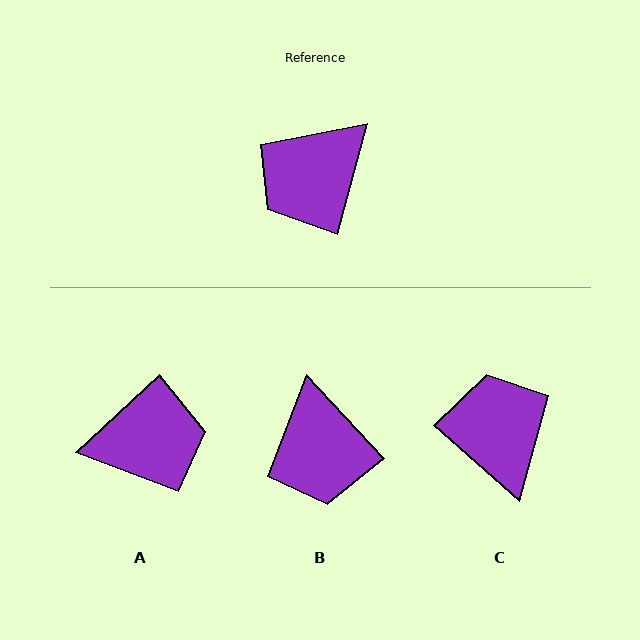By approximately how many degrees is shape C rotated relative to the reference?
Approximately 116 degrees clockwise.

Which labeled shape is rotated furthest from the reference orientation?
A, about 149 degrees away.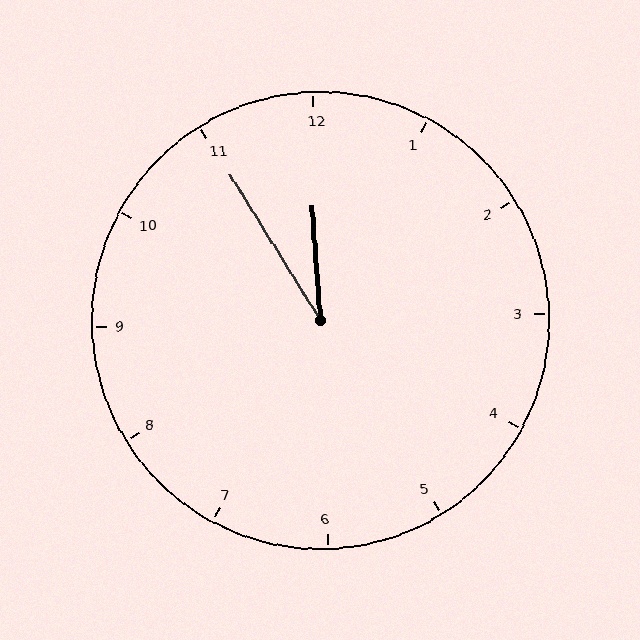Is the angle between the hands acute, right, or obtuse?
It is acute.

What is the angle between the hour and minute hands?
Approximately 28 degrees.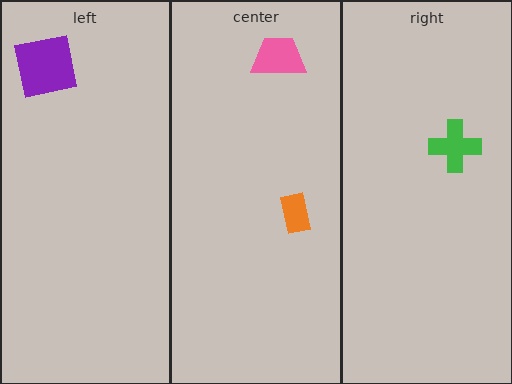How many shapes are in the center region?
2.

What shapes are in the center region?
The orange rectangle, the pink trapezoid.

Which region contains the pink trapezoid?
The center region.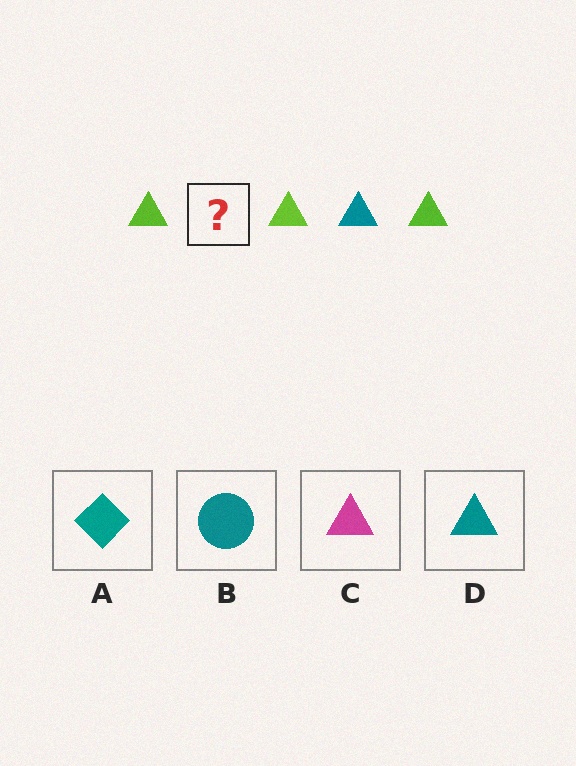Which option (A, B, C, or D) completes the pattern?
D.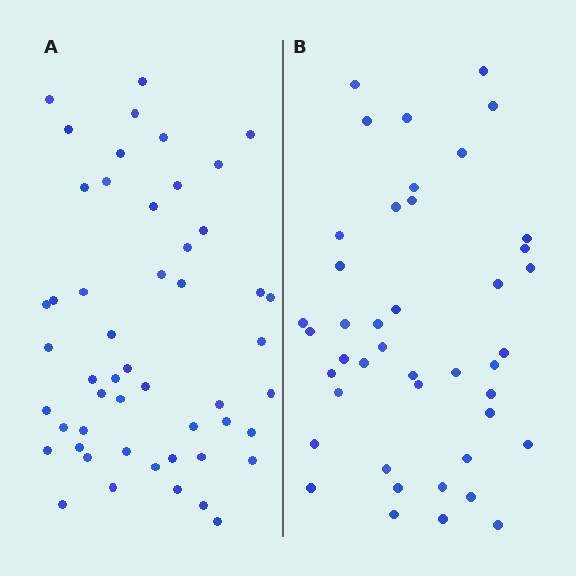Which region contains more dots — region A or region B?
Region A (the left region) has more dots.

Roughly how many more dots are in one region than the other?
Region A has roughly 8 or so more dots than region B.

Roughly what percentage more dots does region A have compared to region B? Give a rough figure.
About 20% more.